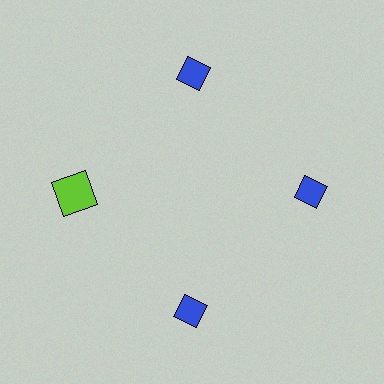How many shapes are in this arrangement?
There are 4 shapes arranged in a ring pattern.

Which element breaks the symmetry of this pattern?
The lime square at roughly the 9 o'clock position breaks the symmetry. All other shapes are blue diamonds.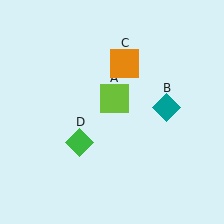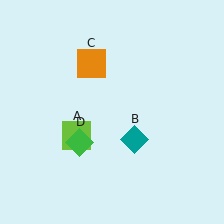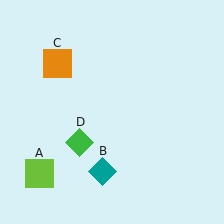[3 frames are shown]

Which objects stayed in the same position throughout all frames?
Green diamond (object D) remained stationary.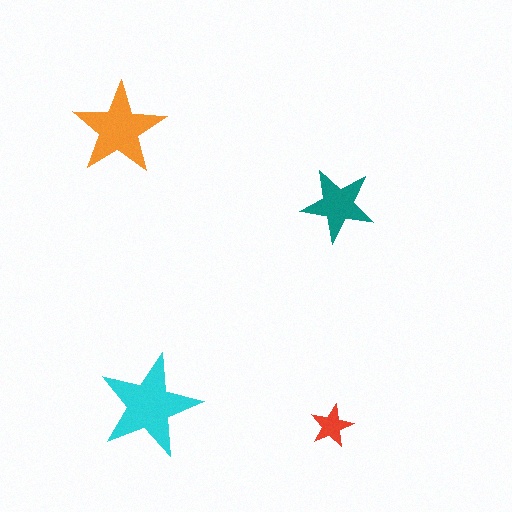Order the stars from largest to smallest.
the cyan one, the orange one, the teal one, the red one.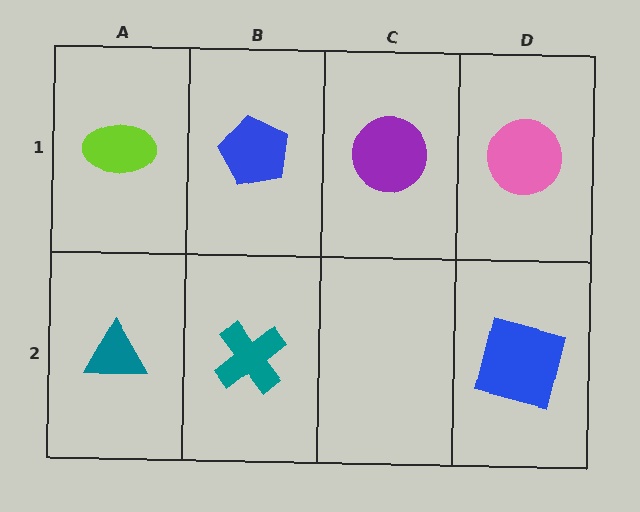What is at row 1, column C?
A purple circle.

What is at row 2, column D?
A blue square.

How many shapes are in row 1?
4 shapes.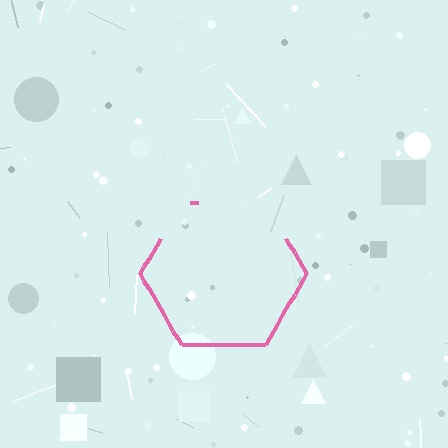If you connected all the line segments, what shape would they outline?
They would outline a hexagon.